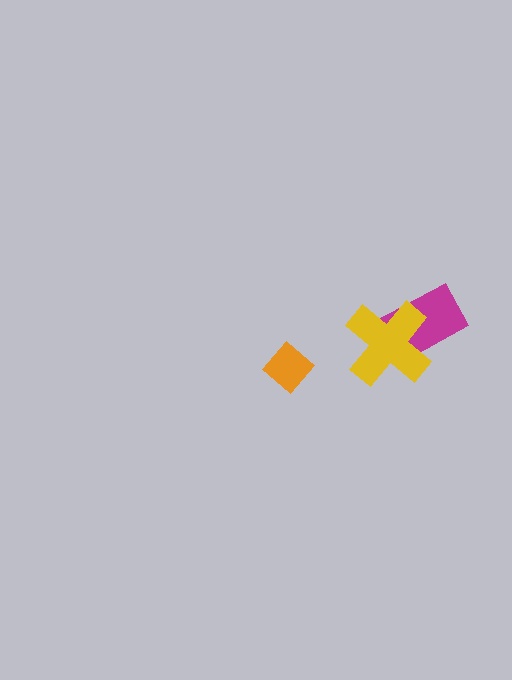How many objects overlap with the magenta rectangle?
1 object overlaps with the magenta rectangle.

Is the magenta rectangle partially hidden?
Yes, it is partially covered by another shape.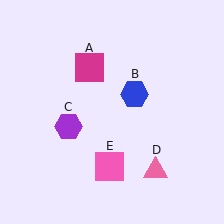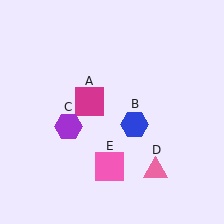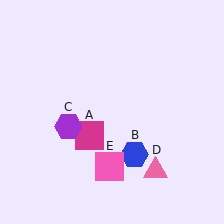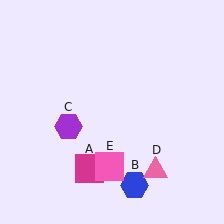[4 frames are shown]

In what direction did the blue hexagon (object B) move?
The blue hexagon (object B) moved down.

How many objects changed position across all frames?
2 objects changed position: magenta square (object A), blue hexagon (object B).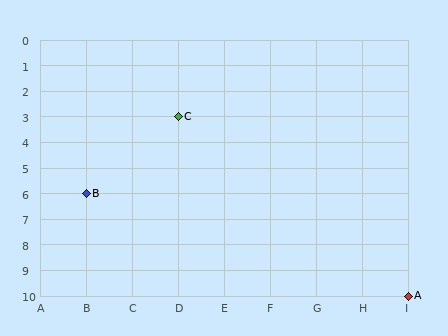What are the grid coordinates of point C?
Point C is at grid coordinates (D, 3).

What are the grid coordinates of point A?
Point A is at grid coordinates (I, 10).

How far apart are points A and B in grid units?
Points A and B are 7 columns and 4 rows apart (about 8.1 grid units diagonally).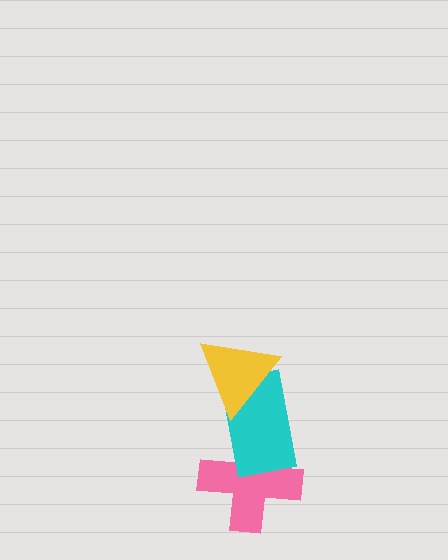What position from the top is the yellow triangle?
The yellow triangle is 1st from the top.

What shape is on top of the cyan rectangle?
The yellow triangle is on top of the cyan rectangle.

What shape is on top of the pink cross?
The cyan rectangle is on top of the pink cross.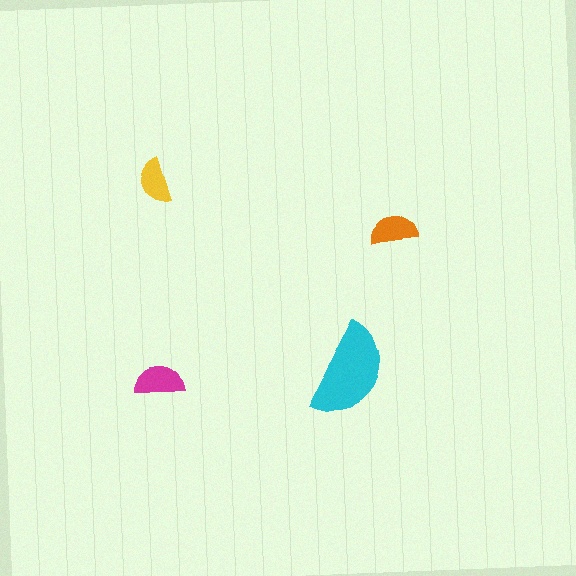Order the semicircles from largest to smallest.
the cyan one, the magenta one, the orange one, the yellow one.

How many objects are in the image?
There are 4 objects in the image.